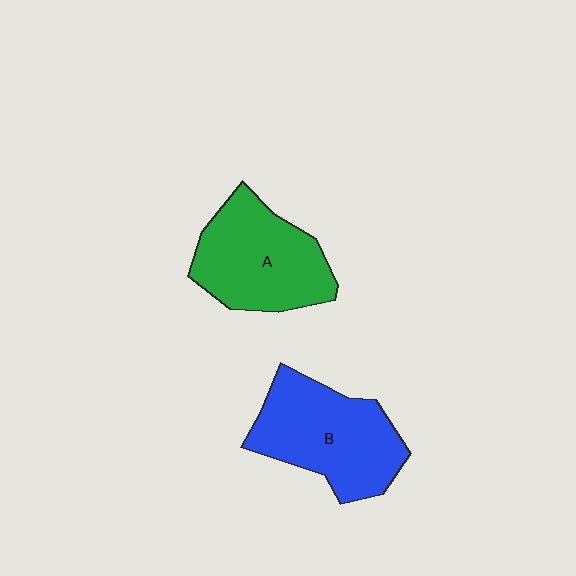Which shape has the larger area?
Shape B (blue).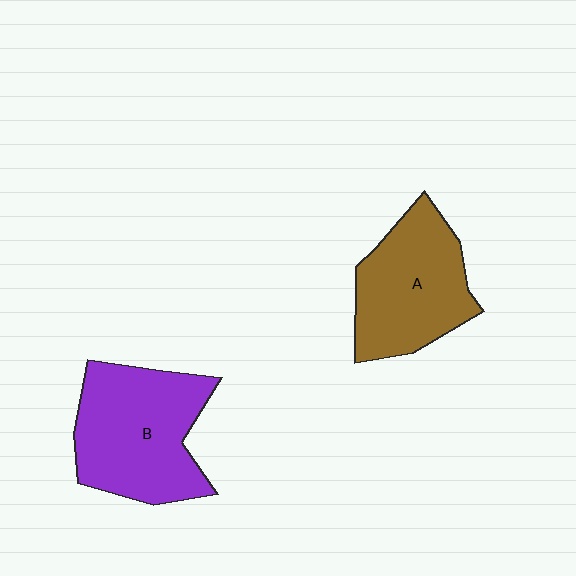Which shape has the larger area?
Shape B (purple).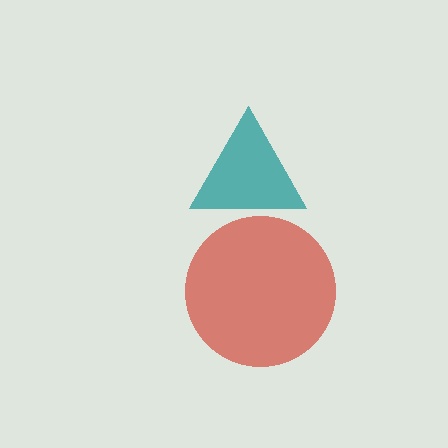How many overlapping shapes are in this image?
There are 2 overlapping shapes in the image.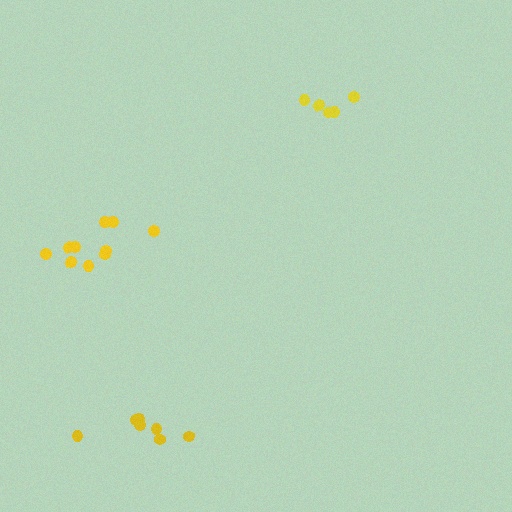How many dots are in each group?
Group 1: 5 dots, Group 2: 10 dots, Group 3: 7 dots (22 total).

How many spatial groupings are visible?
There are 3 spatial groupings.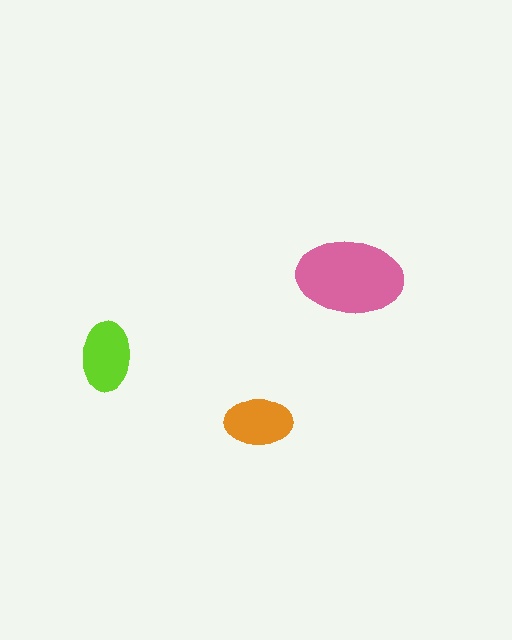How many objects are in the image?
There are 3 objects in the image.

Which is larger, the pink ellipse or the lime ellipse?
The pink one.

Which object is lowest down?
The orange ellipse is bottommost.